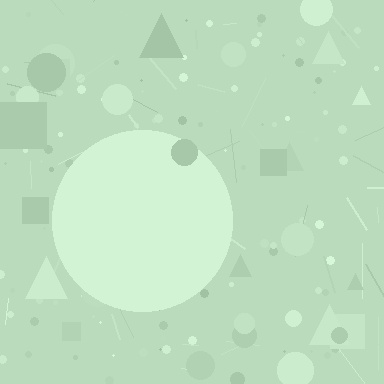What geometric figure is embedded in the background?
A circle is embedded in the background.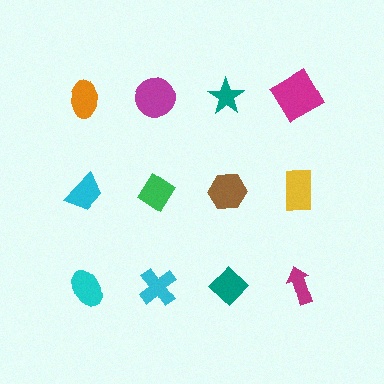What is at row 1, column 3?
A teal star.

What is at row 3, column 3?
A teal diamond.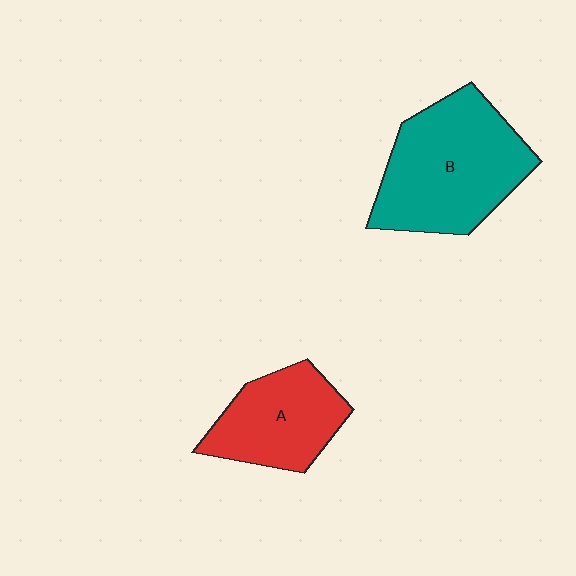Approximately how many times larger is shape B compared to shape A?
Approximately 1.5 times.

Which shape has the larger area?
Shape B (teal).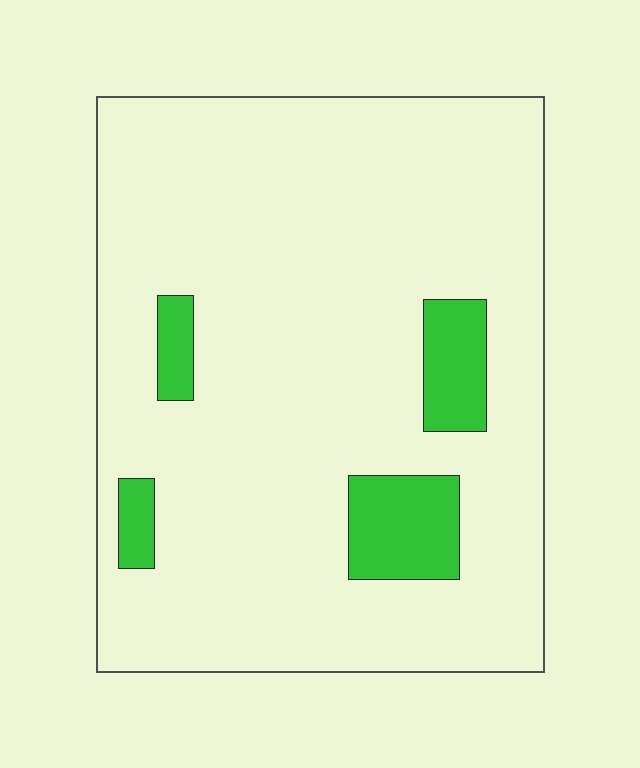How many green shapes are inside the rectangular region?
4.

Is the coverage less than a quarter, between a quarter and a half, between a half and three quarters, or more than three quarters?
Less than a quarter.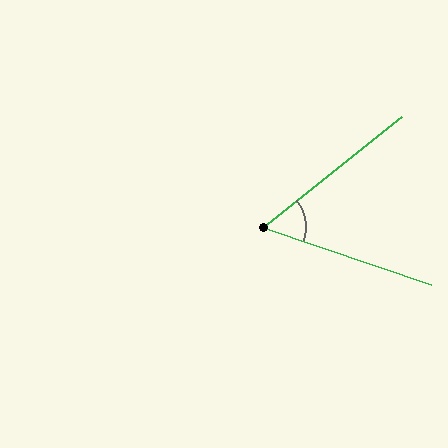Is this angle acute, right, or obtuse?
It is acute.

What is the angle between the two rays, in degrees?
Approximately 57 degrees.